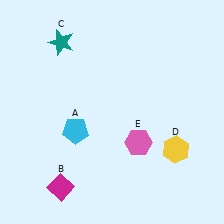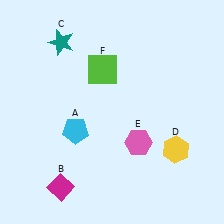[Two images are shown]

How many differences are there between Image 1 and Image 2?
There is 1 difference between the two images.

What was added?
A lime square (F) was added in Image 2.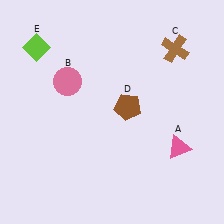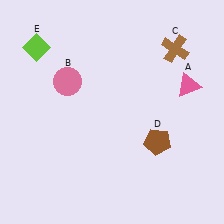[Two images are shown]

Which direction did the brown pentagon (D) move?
The brown pentagon (D) moved down.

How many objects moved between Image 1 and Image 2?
2 objects moved between the two images.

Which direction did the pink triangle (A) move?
The pink triangle (A) moved up.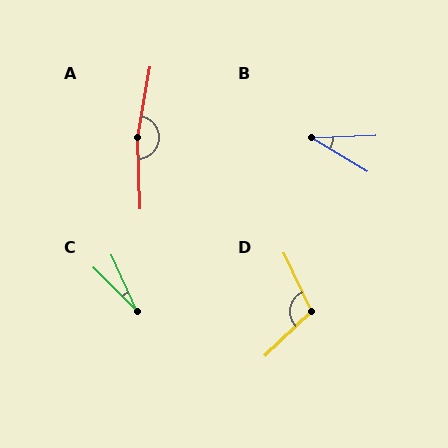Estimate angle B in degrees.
Approximately 33 degrees.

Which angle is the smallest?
C, at approximately 20 degrees.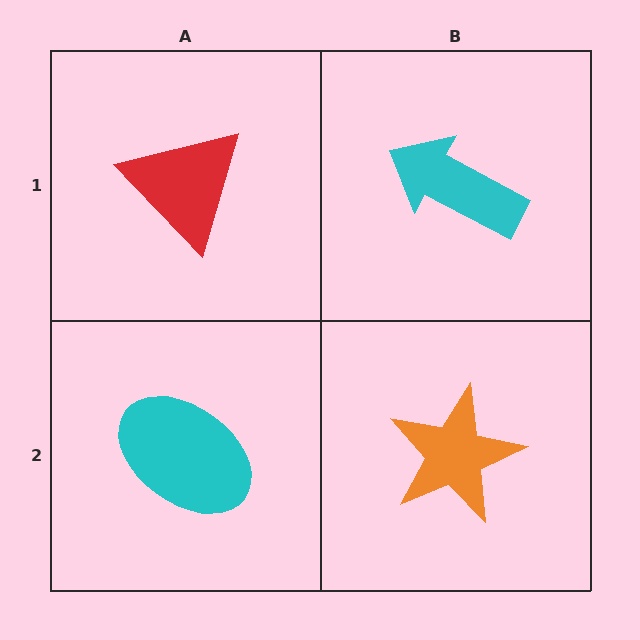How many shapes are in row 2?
2 shapes.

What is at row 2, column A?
A cyan ellipse.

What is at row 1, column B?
A cyan arrow.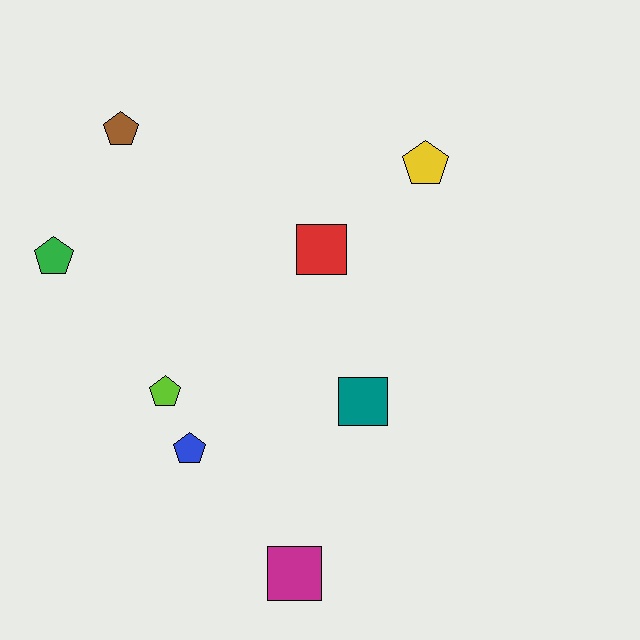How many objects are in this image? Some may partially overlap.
There are 8 objects.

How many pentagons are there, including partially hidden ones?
There are 5 pentagons.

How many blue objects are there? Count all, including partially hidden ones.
There is 1 blue object.